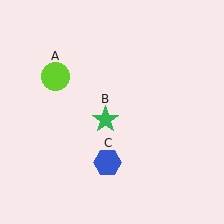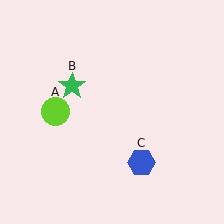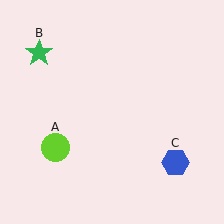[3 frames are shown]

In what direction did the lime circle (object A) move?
The lime circle (object A) moved down.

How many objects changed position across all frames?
3 objects changed position: lime circle (object A), green star (object B), blue hexagon (object C).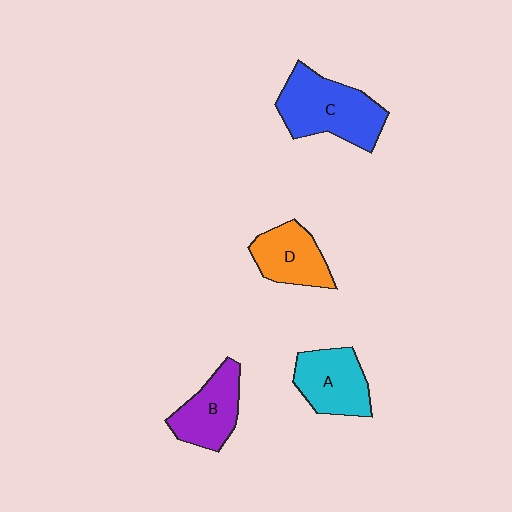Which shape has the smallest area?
Shape D (orange).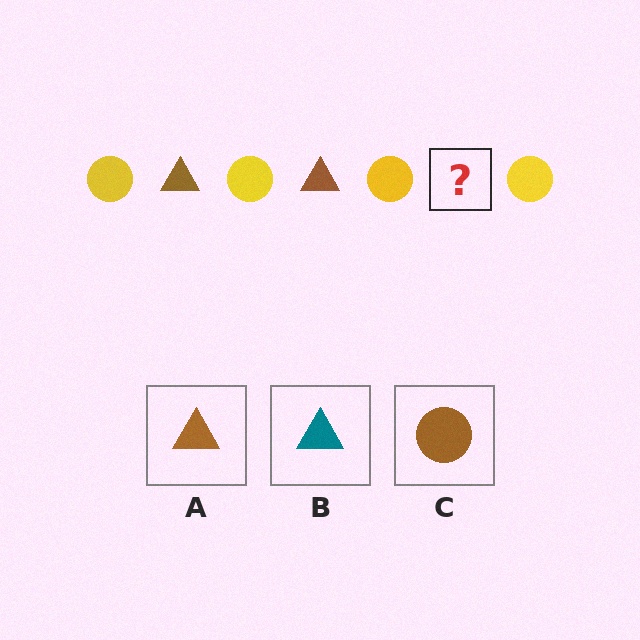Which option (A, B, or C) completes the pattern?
A.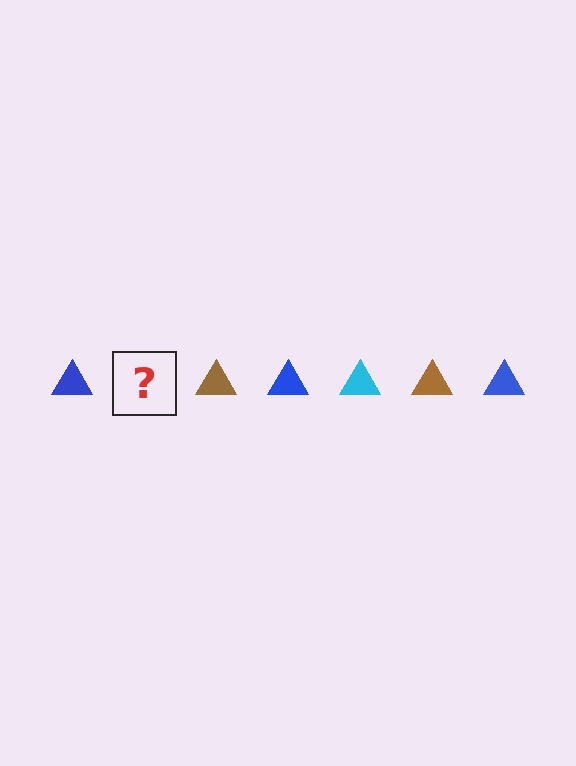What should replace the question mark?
The question mark should be replaced with a cyan triangle.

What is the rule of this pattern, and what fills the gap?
The rule is that the pattern cycles through blue, cyan, brown triangles. The gap should be filled with a cyan triangle.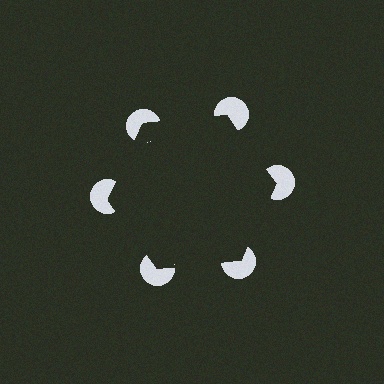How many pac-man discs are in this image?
There are 6 — one at each vertex of the illusory hexagon.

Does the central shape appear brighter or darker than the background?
It typically appears slightly darker than the background, even though no actual brightness change is drawn.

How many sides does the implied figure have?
6 sides.